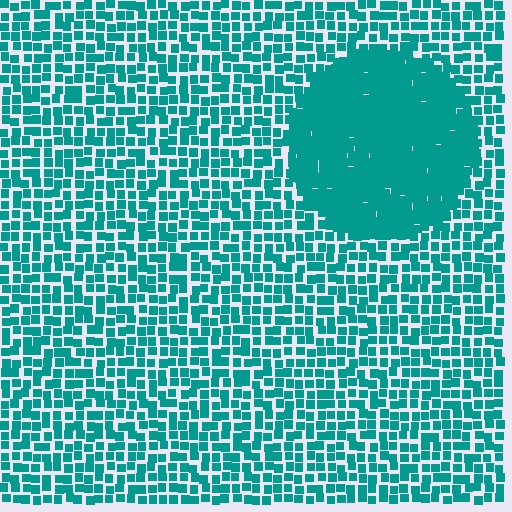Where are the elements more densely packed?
The elements are more densely packed inside the circle boundary.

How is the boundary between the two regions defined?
The boundary is defined by a change in element density (approximately 2.1x ratio). All elements are the same color, size, and shape.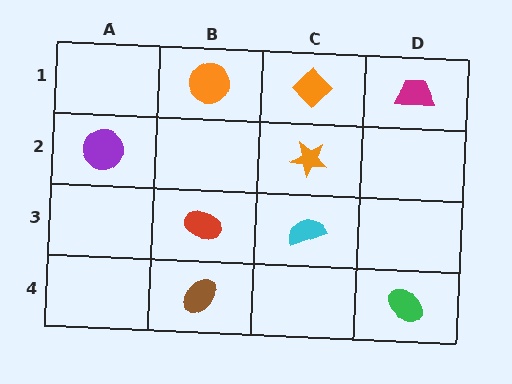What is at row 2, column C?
An orange star.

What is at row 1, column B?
An orange circle.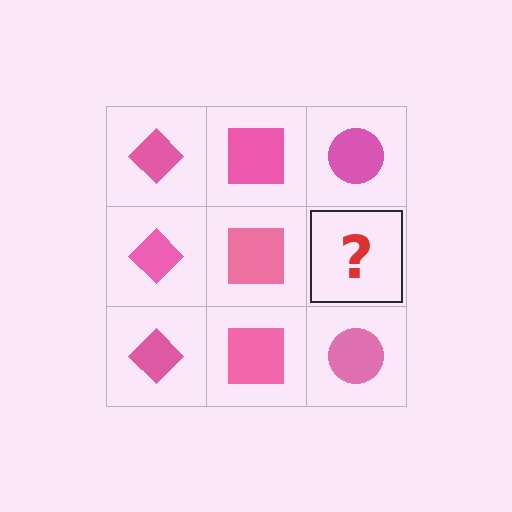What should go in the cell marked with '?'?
The missing cell should contain a pink circle.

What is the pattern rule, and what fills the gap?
The rule is that each column has a consistent shape. The gap should be filled with a pink circle.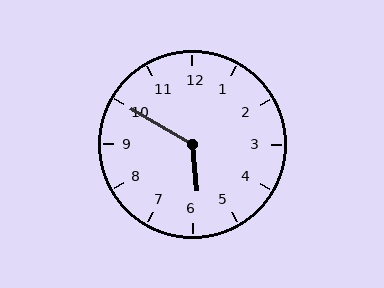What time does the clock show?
5:50.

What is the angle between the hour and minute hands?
Approximately 125 degrees.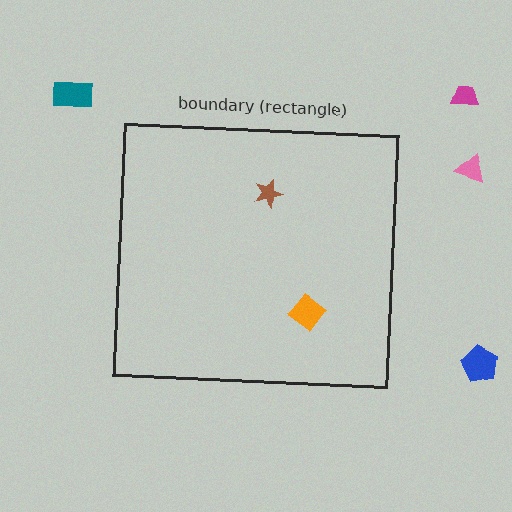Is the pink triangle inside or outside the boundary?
Outside.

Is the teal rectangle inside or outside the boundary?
Outside.